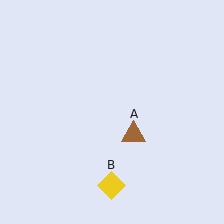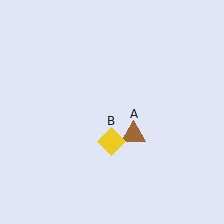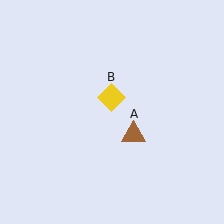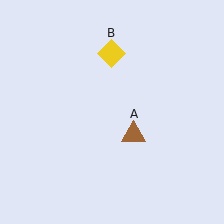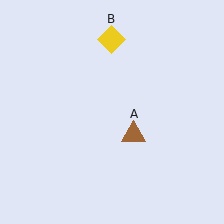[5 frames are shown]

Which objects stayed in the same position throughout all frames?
Brown triangle (object A) remained stationary.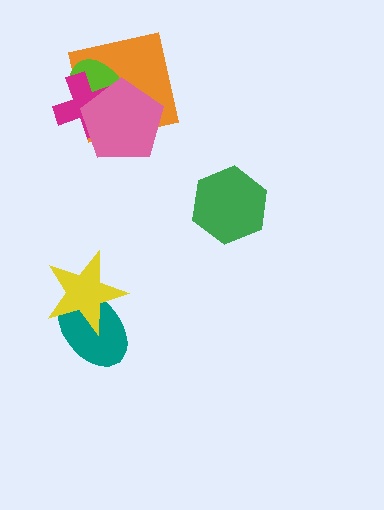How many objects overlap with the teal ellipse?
1 object overlaps with the teal ellipse.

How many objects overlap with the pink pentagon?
3 objects overlap with the pink pentagon.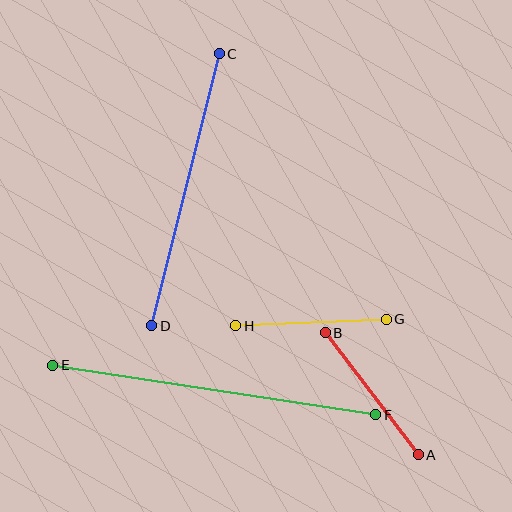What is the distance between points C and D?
The distance is approximately 280 pixels.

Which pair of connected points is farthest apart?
Points E and F are farthest apart.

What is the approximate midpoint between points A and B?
The midpoint is at approximately (372, 394) pixels.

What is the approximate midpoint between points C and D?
The midpoint is at approximately (185, 190) pixels.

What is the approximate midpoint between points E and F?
The midpoint is at approximately (214, 390) pixels.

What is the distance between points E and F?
The distance is approximately 327 pixels.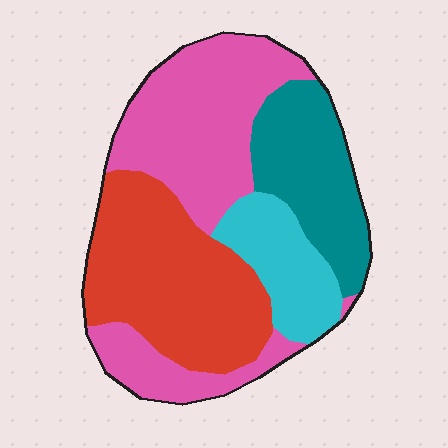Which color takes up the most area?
Pink, at roughly 35%.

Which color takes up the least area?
Cyan, at roughly 15%.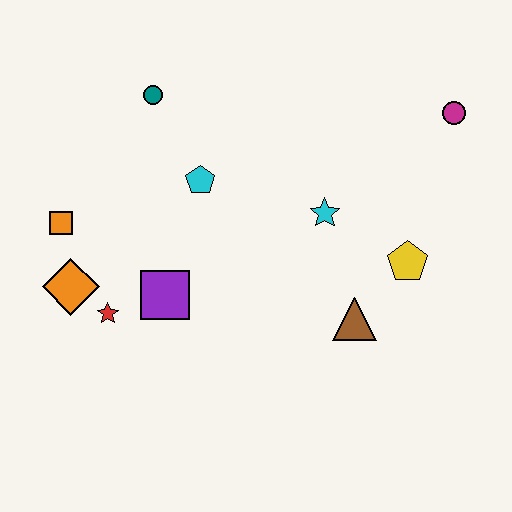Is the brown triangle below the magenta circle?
Yes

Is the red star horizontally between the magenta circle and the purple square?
No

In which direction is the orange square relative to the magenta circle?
The orange square is to the left of the magenta circle.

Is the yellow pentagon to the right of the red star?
Yes